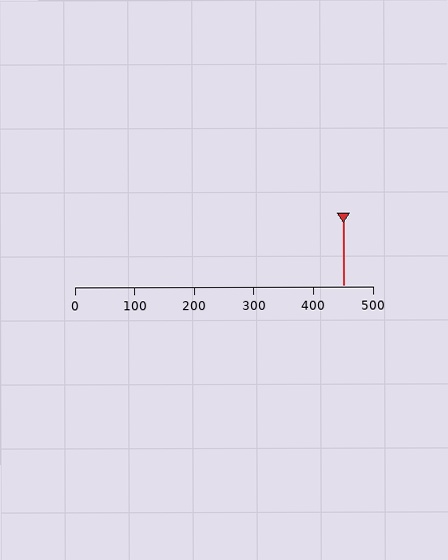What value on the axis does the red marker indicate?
The marker indicates approximately 450.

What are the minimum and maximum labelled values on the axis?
The axis runs from 0 to 500.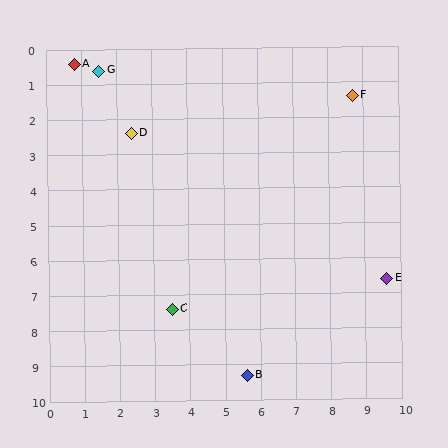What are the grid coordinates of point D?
Point D is at approximately (2.4, 2.4).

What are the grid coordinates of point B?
Point B is at approximately (5.6, 9.3).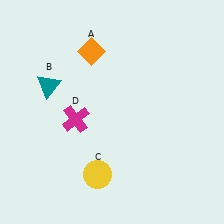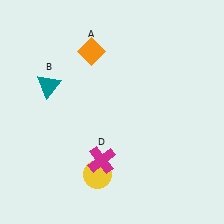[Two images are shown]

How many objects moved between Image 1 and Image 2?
1 object moved between the two images.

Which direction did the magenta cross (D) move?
The magenta cross (D) moved down.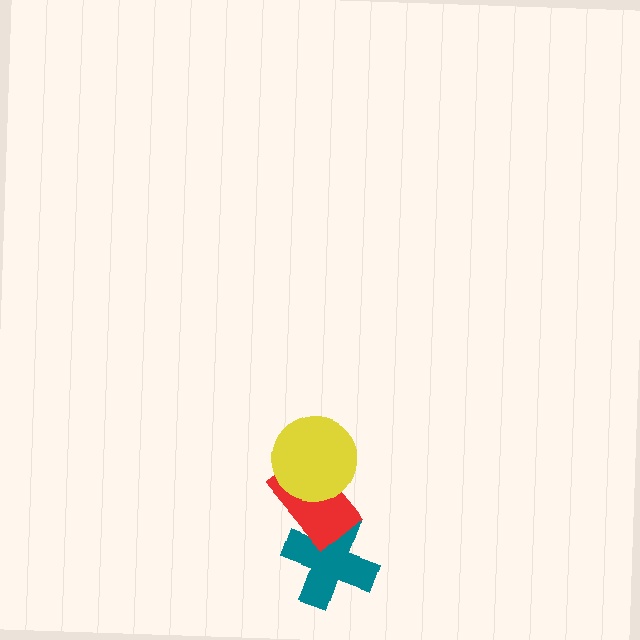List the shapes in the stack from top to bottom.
From top to bottom: the yellow circle, the red rectangle, the teal cross.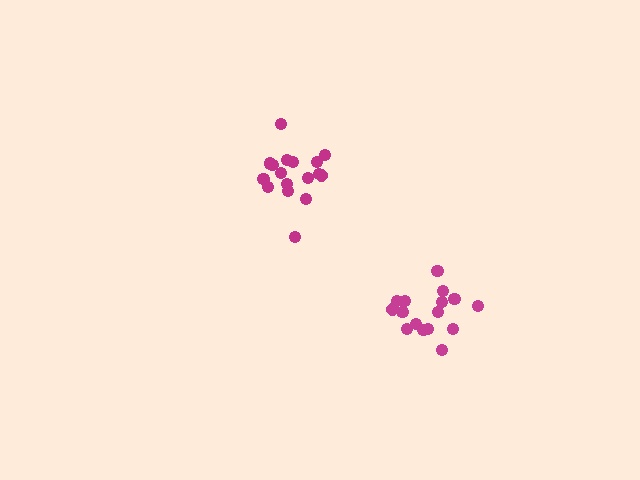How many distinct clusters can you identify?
There are 2 distinct clusters.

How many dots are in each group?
Group 1: 16 dots, Group 2: 17 dots (33 total).